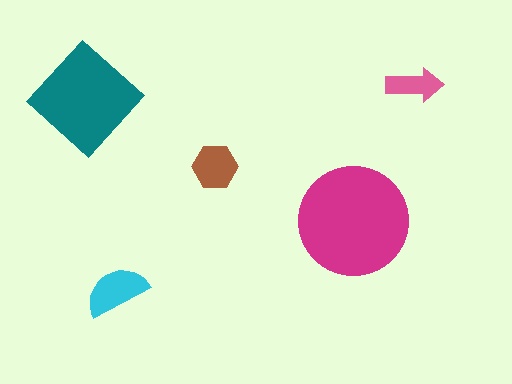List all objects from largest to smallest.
The magenta circle, the teal diamond, the cyan semicircle, the brown hexagon, the pink arrow.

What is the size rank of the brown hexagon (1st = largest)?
4th.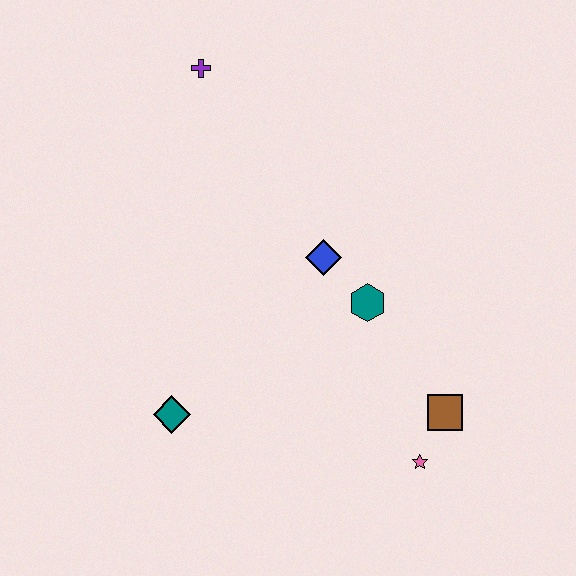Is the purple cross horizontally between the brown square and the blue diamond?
No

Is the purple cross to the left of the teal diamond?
No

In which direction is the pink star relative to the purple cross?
The pink star is below the purple cross.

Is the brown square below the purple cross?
Yes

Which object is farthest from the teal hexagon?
The purple cross is farthest from the teal hexagon.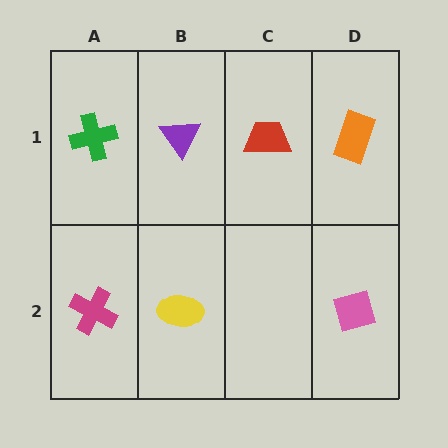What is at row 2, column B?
A yellow ellipse.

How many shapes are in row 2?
3 shapes.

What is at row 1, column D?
An orange rectangle.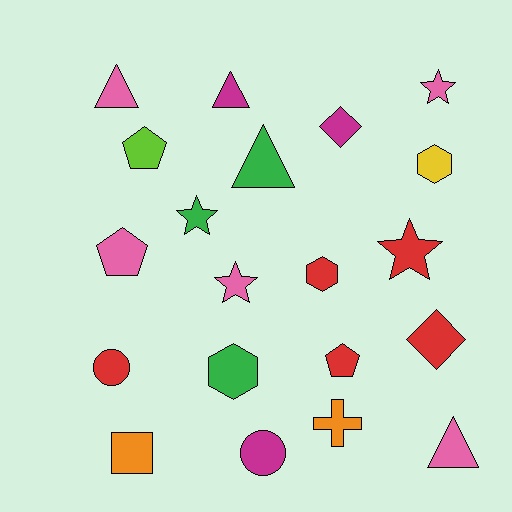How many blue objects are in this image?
There are no blue objects.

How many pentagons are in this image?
There are 3 pentagons.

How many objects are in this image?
There are 20 objects.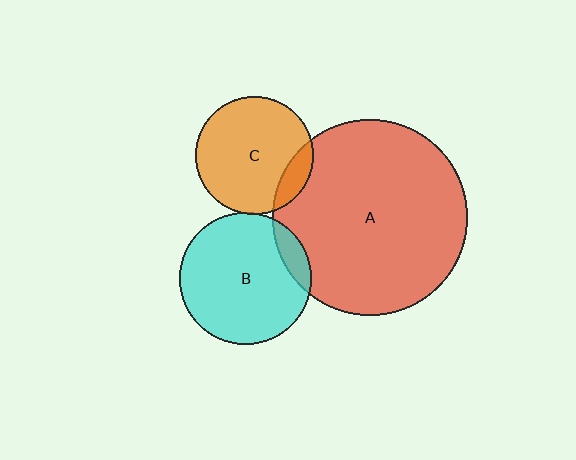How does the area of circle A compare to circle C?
Approximately 2.8 times.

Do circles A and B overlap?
Yes.